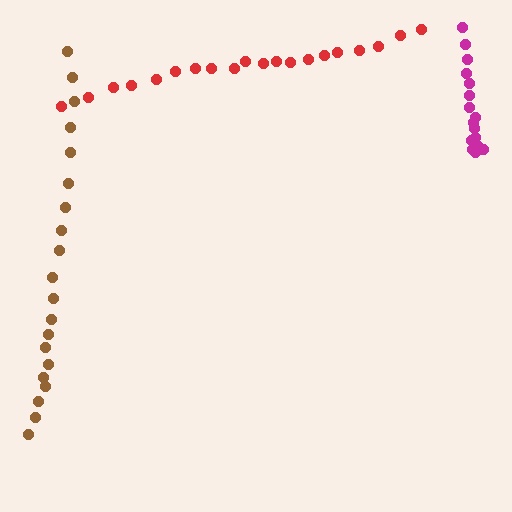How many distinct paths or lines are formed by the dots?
There are 3 distinct paths.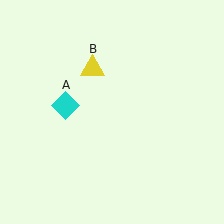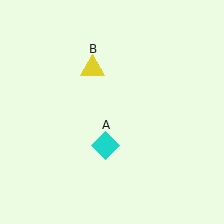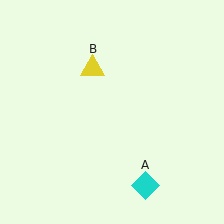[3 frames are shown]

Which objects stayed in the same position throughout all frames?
Yellow triangle (object B) remained stationary.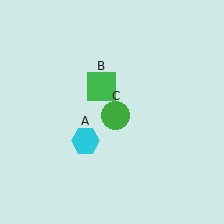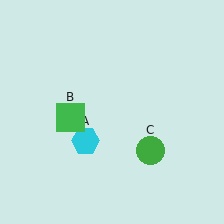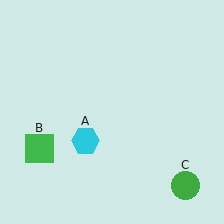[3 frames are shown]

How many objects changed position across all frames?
2 objects changed position: green square (object B), green circle (object C).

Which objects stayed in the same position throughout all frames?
Cyan hexagon (object A) remained stationary.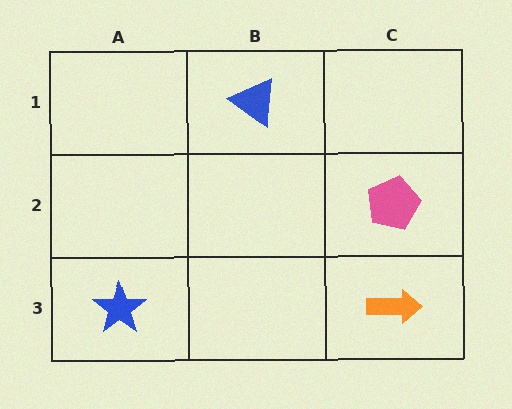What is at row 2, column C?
A pink pentagon.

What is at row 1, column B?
A blue triangle.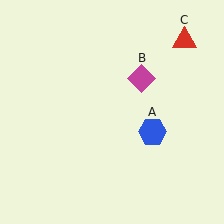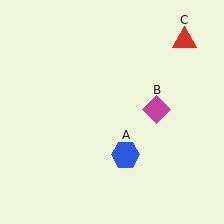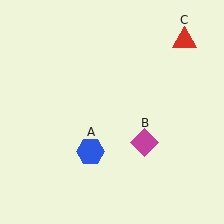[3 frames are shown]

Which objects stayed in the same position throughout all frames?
Red triangle (object C) remained stationary.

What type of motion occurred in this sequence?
The blue hexagon (object A), magenta diamond (object B) rotated clockwise around the center of the scene.